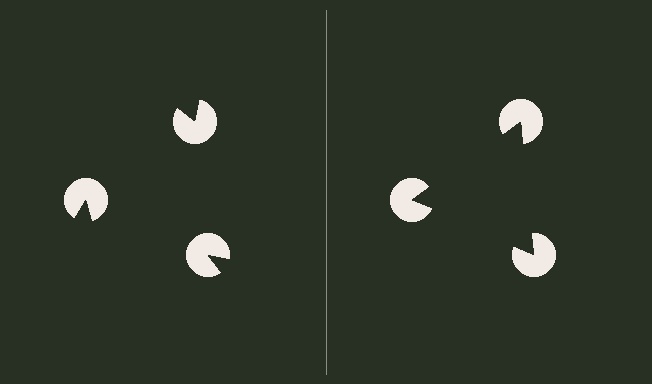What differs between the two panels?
The pac-man discs are positioned identically on both sides; only the wedge orientations differ. On the right they align to a triangle; on the left they are misaligned.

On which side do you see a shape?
An illusory triangle appears on the right side. On the left side the wedge cuts are rotated, so no coherent shape forms.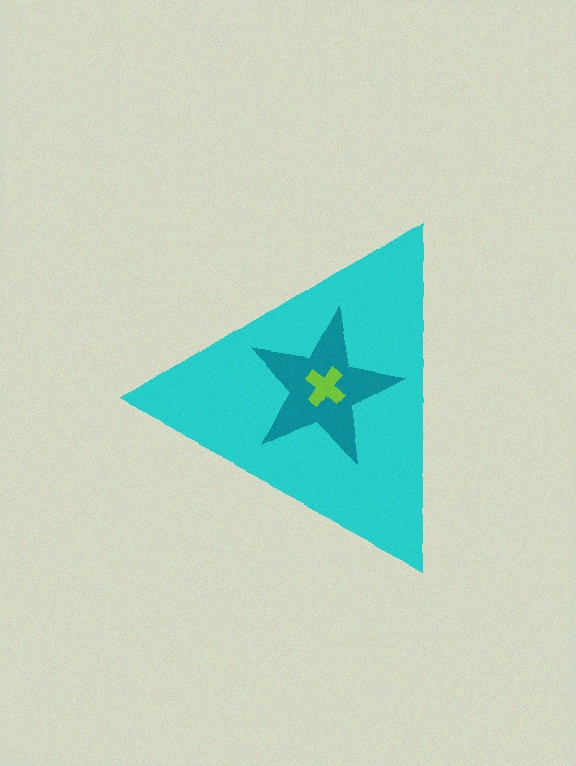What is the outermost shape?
The cyan triangle.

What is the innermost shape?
The lime cross.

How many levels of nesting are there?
3.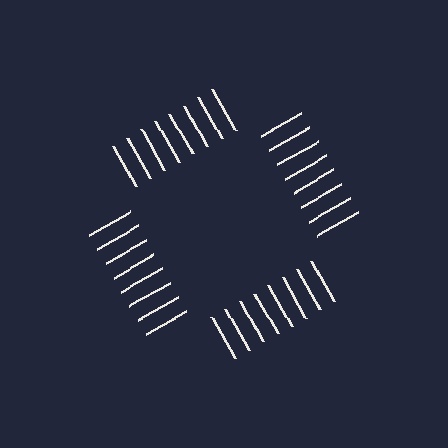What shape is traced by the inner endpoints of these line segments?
An illusory square — the line segments terminate on its edges but no continuous stroke is drawn.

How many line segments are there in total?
32 — 8 along each of the 4 edges.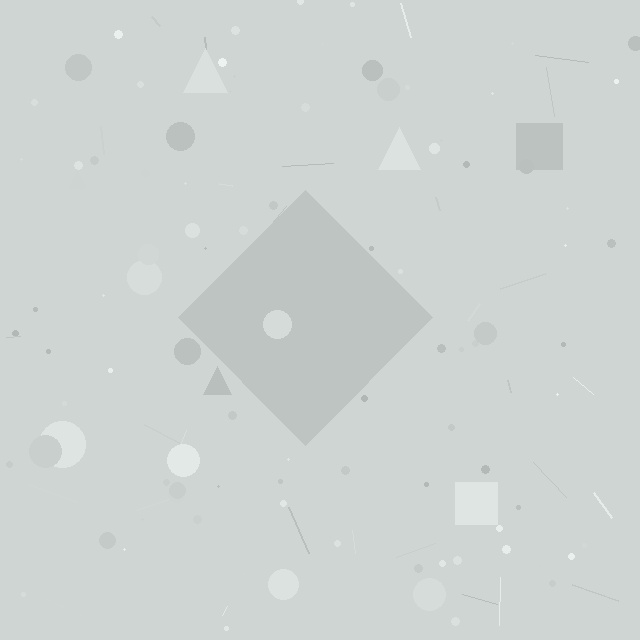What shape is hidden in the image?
A diamond is hidden in the image.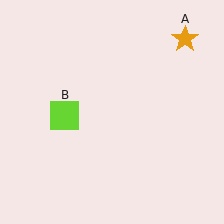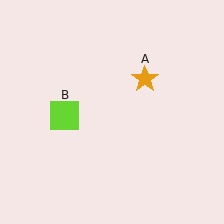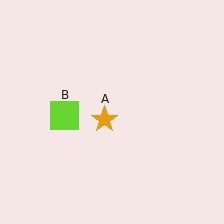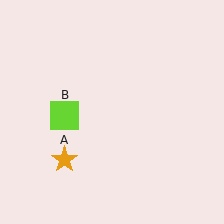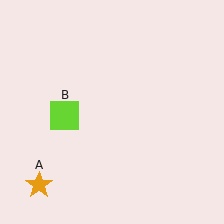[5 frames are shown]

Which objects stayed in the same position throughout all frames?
Lime square (object B) remained stationary.